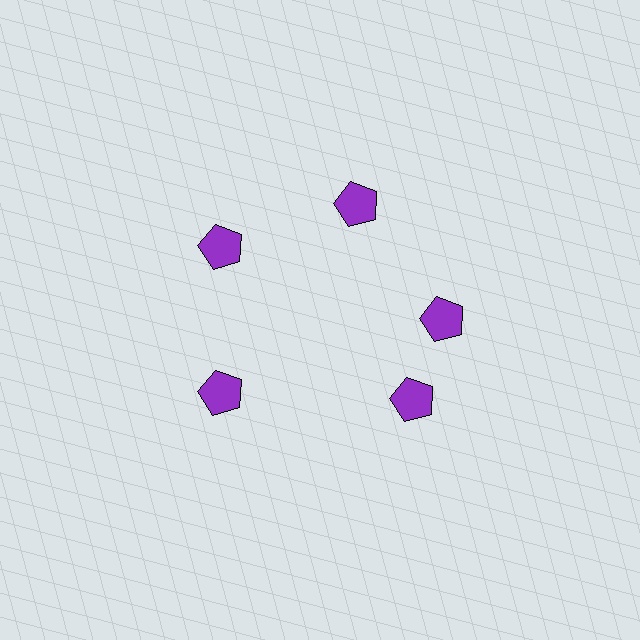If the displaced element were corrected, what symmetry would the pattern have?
It would have 5-fold rotational symmetry — the pattern would map onto itself every 72 degrees.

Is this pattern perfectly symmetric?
No. The 5 purple pentagons are arranged in a ring, but one element near the 5 o'clock position is rotated out of alignment along the ring, breaking the 5-fold rotational symmetry.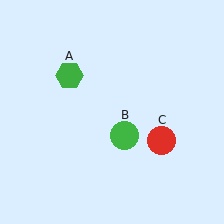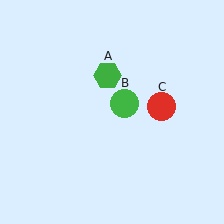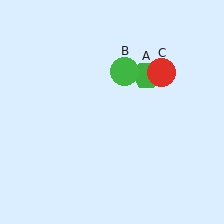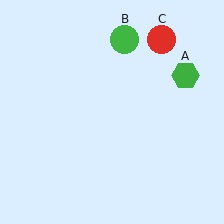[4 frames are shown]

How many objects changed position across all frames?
3 objects changed position: green hexagon (object A), green circle (object B), red circle (object C).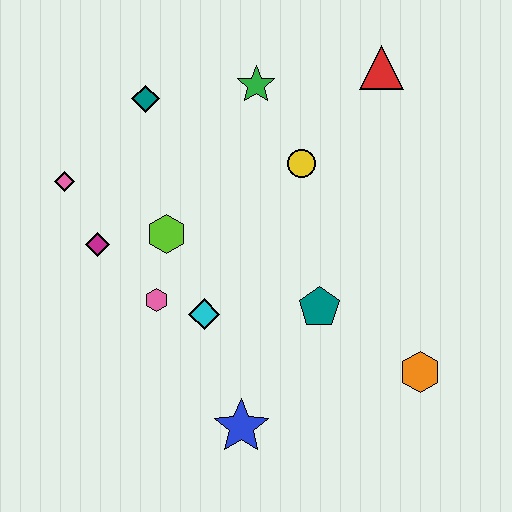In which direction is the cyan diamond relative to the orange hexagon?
The cyan diamond is to the left of the orange hexagon.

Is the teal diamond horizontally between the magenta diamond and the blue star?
Yes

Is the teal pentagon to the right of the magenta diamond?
Yes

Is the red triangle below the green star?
No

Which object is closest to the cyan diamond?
The pink hexagon is closest to the cyan diamond.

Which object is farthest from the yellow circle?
The blue star is farthest from the yellow circle.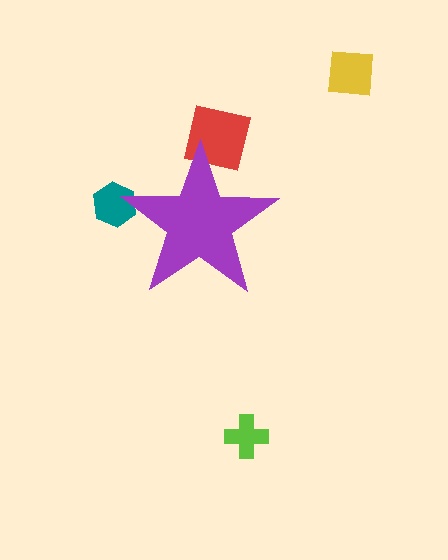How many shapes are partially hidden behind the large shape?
2 shapes are partially hidden.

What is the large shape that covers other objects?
A purple star.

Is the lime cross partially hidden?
No, the lime cross is fully visible.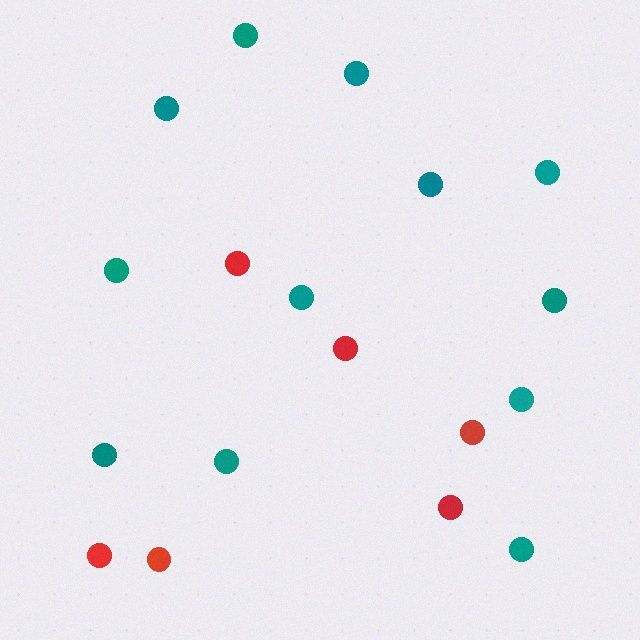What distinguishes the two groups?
There are 2 groups: one group of teal circles (12) and one group of red circles (6).